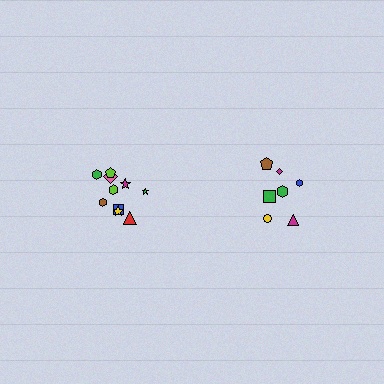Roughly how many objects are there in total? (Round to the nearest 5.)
Roughly 15 objects in total.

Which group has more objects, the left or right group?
The left group.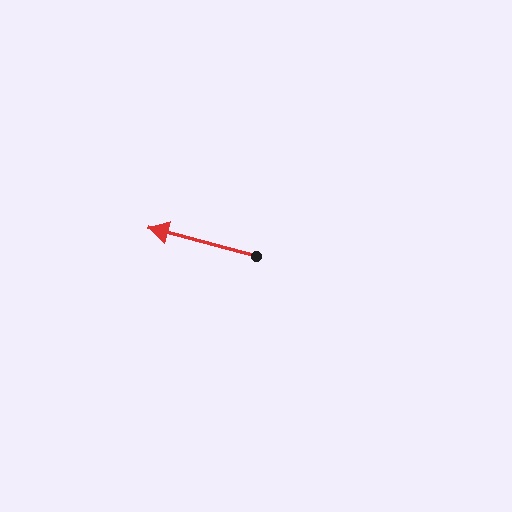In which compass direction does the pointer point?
West.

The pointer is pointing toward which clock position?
Roughly 9 o'clock.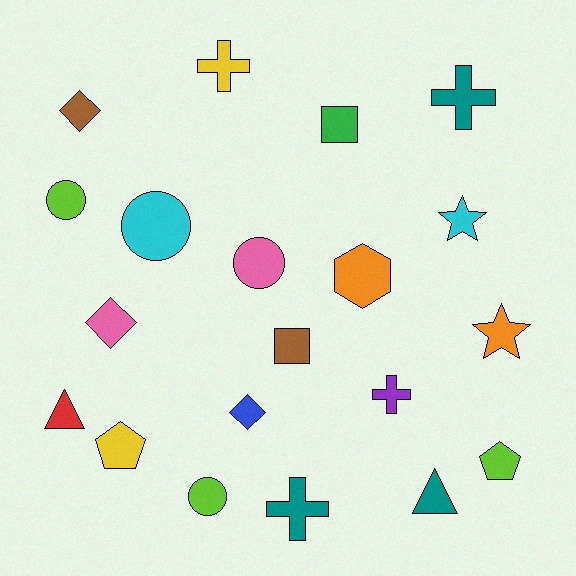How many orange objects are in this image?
There are 2 orange objects.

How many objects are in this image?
There are 20 objects.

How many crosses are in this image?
There are 4 crosses.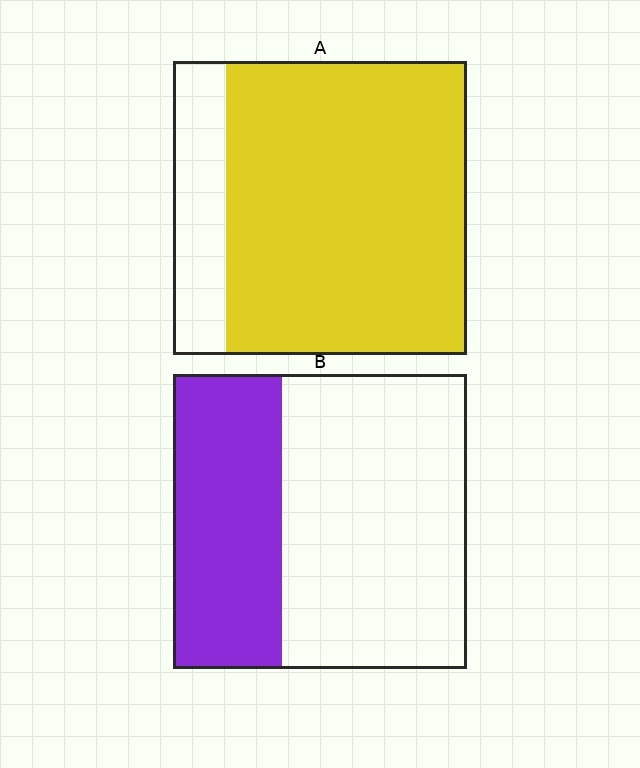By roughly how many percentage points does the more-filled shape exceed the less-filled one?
By roughly 45 percentage points (A over B).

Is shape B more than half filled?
No.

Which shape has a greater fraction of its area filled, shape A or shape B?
Shape A.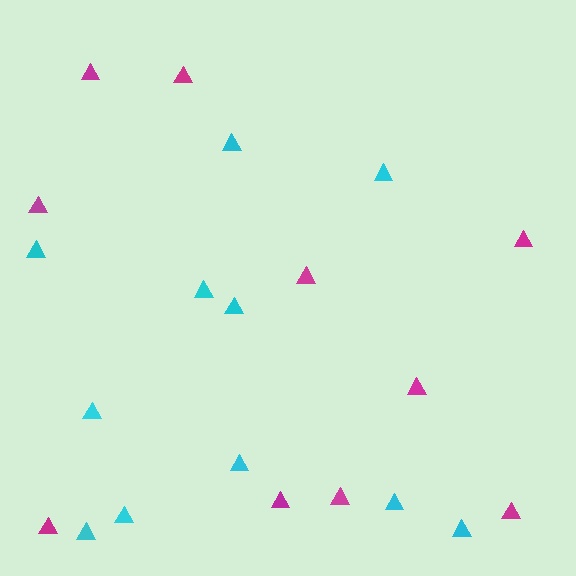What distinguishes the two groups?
There are 2 groups: one group of magenta triangles (10) and one group of cyan triangles (11).